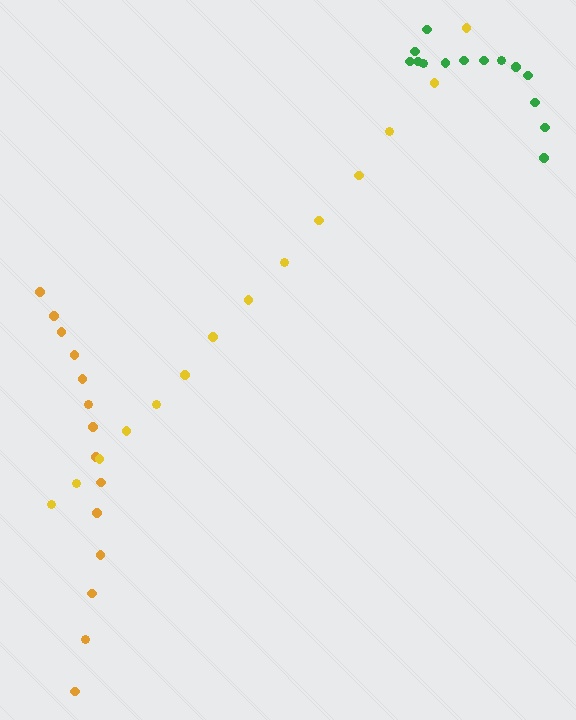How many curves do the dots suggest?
There are 3 distinct paths.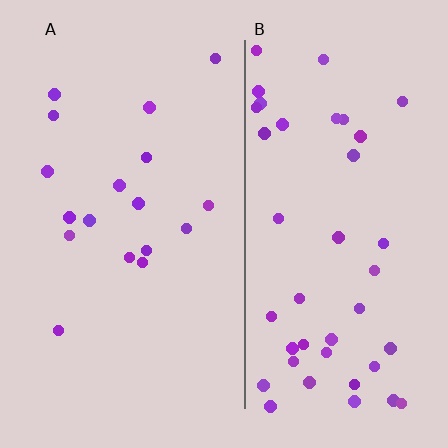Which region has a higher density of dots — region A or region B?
B (the right).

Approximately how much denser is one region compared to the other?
Approximately 2.4× — region B over region A.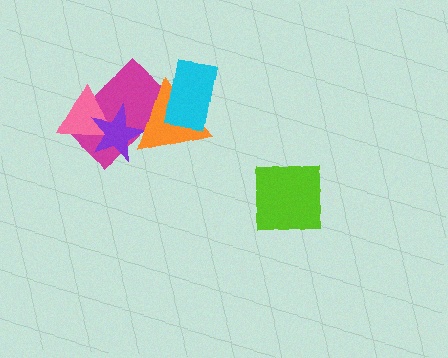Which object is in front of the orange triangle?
The cyan rectangle is in front of the orange triangle.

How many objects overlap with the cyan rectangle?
1 object overlaps with the cyan rectangle.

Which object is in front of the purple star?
The orange triangle is in front of the purple star.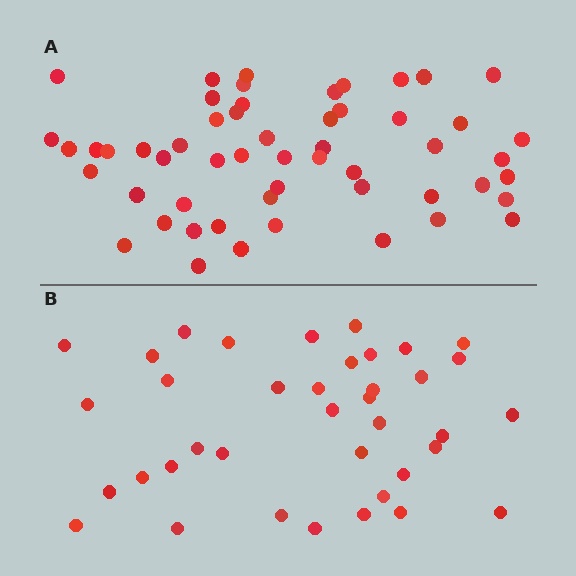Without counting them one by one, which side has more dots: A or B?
Region A (the top region) has more dots.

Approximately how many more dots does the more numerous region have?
Region A has approximately 15 more dots than region B.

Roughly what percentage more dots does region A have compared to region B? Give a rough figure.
About 40% more.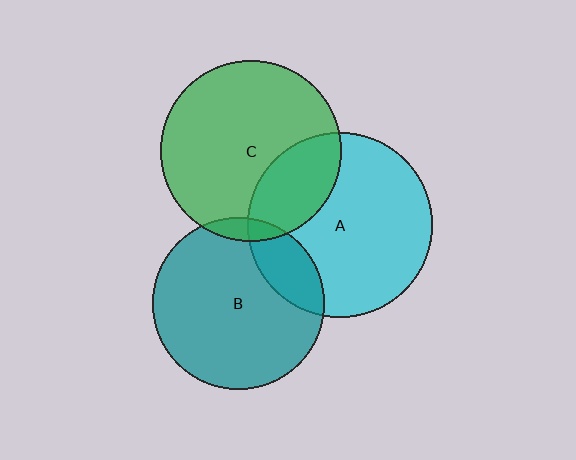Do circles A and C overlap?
Yes.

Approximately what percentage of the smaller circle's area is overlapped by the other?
Approximately 25%.